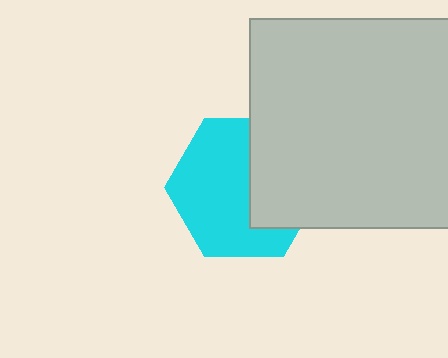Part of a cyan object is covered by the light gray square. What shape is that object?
It is a hexagon.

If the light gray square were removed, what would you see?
You would see the complete cyan hexagon.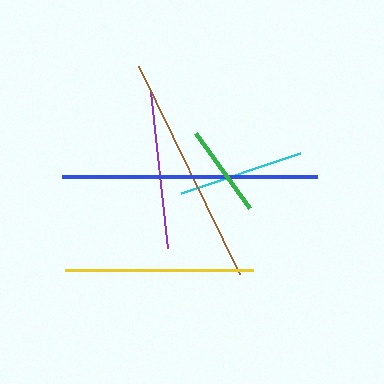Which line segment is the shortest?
The green line is the shortest at approximately 92 pixels.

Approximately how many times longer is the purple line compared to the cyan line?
The purple line is approximately 1.3 times the length of the cyan line.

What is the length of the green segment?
The green segment is approximately 92 pixels long.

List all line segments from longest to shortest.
From longest to shortest: blue, brown, yellow, purple, cyan, green.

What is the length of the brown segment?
The brown segment is approximately 232 pixels long.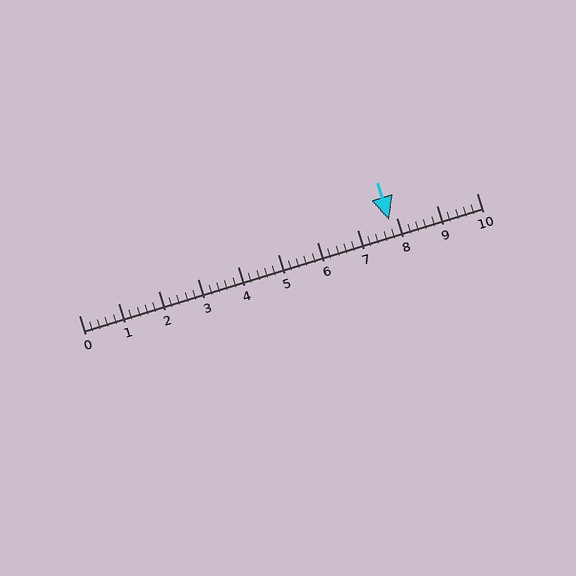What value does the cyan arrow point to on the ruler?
The cyan arrow points to approximately 7.8.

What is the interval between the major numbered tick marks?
The major tick marks are spaced 1 units apart.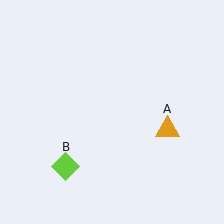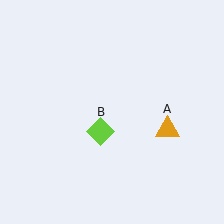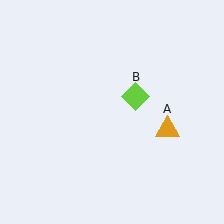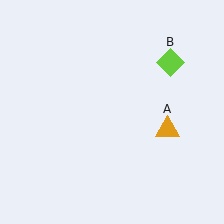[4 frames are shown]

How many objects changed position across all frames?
1 object changed position: lime diamond (object B).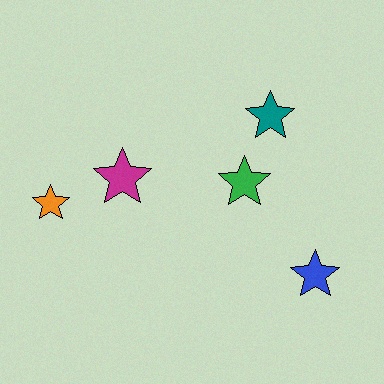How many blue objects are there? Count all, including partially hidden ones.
There is 1 blue object.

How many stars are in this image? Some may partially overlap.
There are 5 stars.